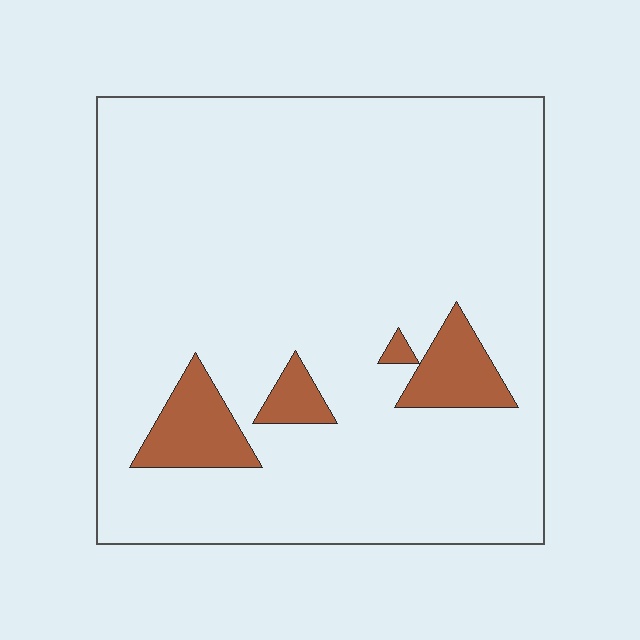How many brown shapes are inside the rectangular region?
4.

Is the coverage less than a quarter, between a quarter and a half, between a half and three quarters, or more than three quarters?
Less than a quarter.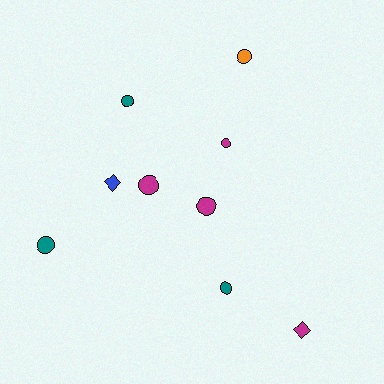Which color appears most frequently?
Magenta, with 4 objects.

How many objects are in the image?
There are 9 objects.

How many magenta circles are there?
There are 3 magenta circles.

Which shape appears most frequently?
Circle, with 7 objects.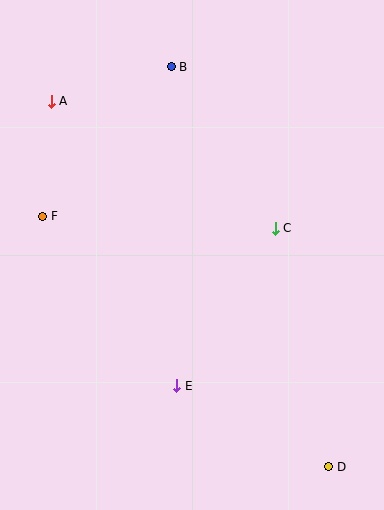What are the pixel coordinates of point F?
Point F is at (43, 216).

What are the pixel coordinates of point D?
Point D is at (329, 467).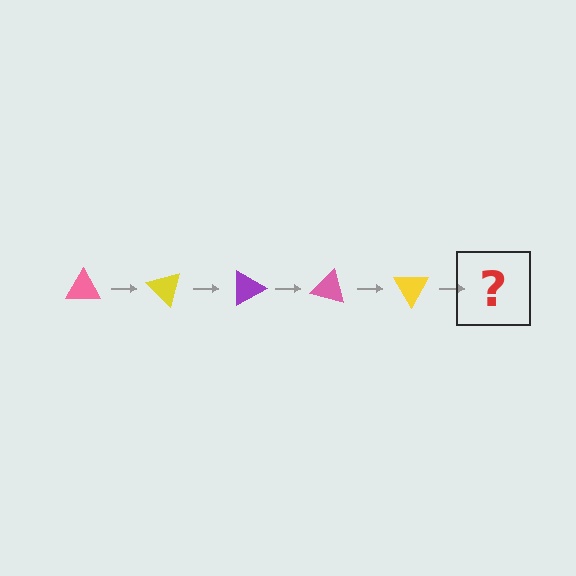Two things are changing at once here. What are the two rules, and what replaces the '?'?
The two rules are that it rotates 45 degrees each step and the color cycles through pink, yellow, and purple. The '?' should be a purple triangle, rotated 225 degrees from the start.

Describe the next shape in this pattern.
It should be a purple triangle, rotated 225 degrees from the start.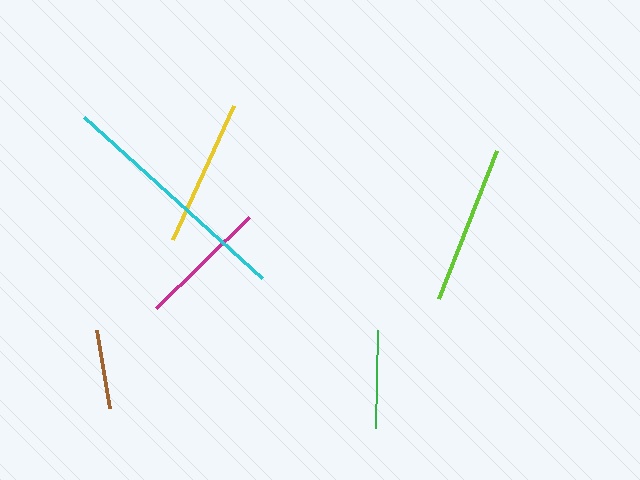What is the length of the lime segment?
The lime segment is approximately 159 pixels long.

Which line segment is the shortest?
The brown line is the shortest at approximately 79 pixels.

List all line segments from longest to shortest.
From longest to shortest: cyan, lime, yellow, magenta, green, brown.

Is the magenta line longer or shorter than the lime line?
The lime line is longer than the magenta line.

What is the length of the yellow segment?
The yellow segment is approximately 147 pixels long.